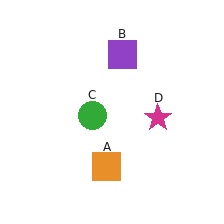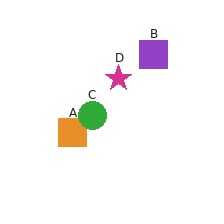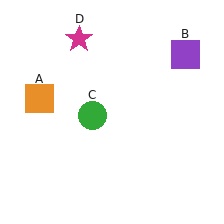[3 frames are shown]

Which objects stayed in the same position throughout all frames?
Green circle (object C) remained stationary.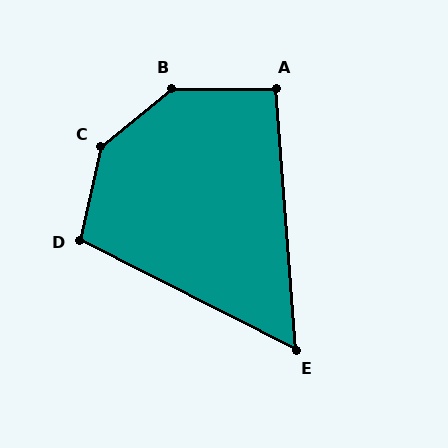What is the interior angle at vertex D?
Approximately 104 degrees (obtuse).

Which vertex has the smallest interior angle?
E, at approximately 59 degrees.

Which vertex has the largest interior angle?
C, at approximately 142 degrees.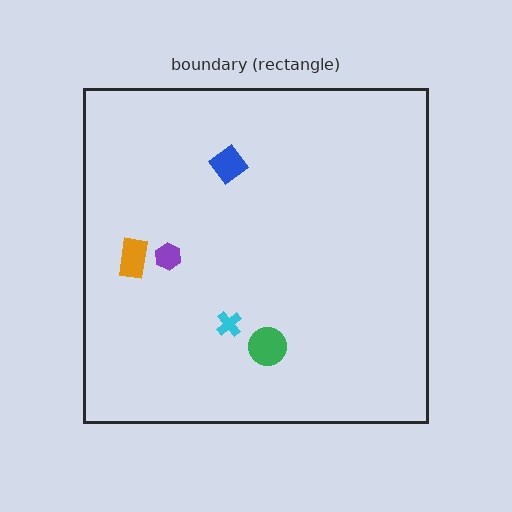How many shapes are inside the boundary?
5 inside, 0 outside.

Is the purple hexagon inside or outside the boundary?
Inside.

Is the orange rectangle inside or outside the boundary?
Inside.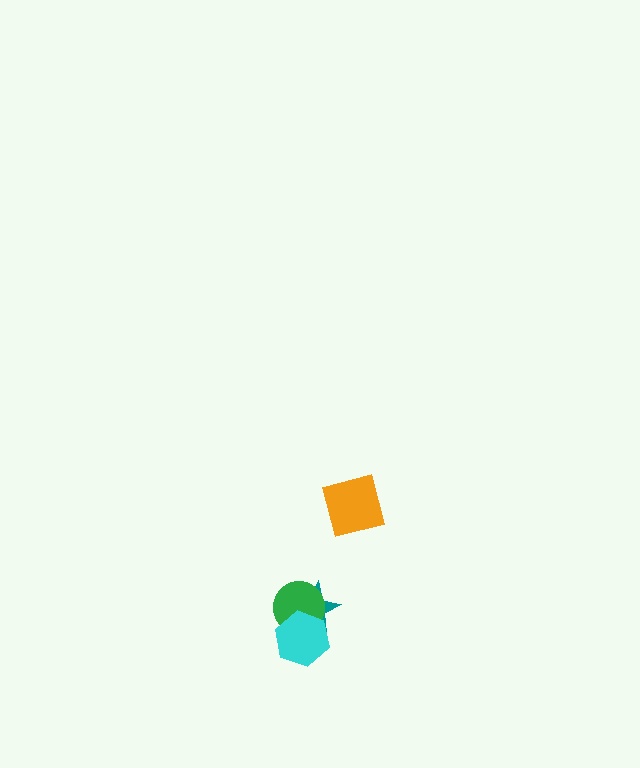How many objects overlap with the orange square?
0 objects overlap with the orange square.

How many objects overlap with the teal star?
2 objects overlap with the teal star.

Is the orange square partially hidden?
No, no other shape covers it.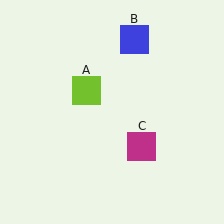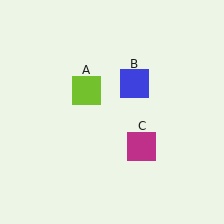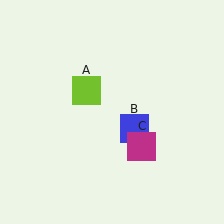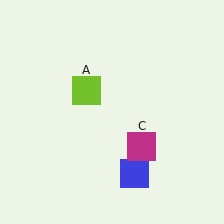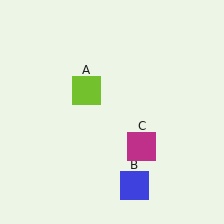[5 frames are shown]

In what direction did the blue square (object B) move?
The blue square (object B) moved down.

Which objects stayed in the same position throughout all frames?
Lime square (object A) and magenta square (object C) remained stationary.